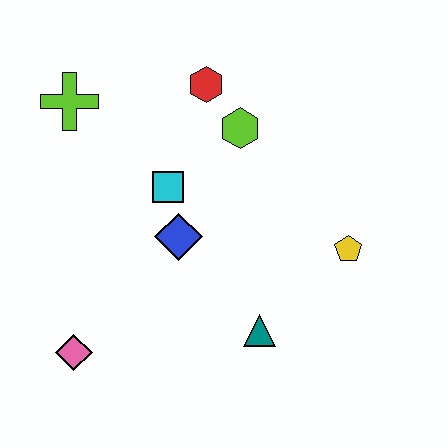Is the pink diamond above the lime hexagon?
No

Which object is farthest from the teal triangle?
The lime cross is farthest from the teal triangle.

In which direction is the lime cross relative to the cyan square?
The lime cross is to the left of the cyan square.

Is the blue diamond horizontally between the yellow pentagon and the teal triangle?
No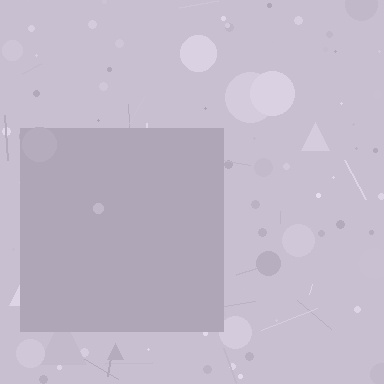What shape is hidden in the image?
A square is hidden in the image.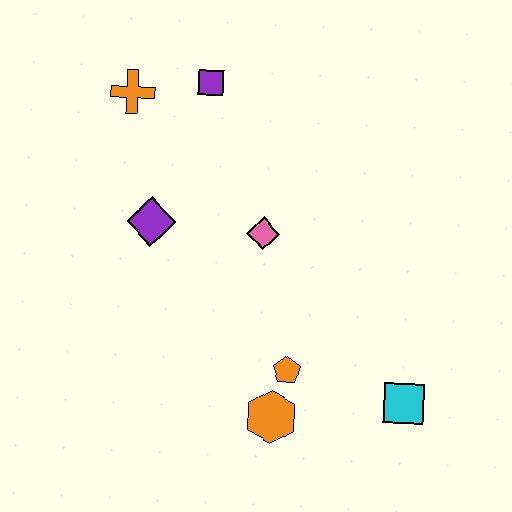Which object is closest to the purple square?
The orange cross is closest to the purple square.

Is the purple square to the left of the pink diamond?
Yes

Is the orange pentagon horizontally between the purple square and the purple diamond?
No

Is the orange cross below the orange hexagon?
No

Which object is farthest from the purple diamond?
The cyan square is farthest from the purple diamond.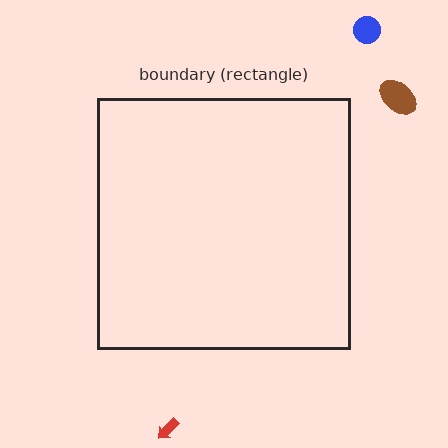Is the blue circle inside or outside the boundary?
Outside.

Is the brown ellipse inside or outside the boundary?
Outside.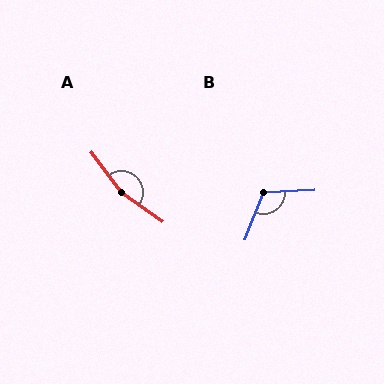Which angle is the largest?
A, at approximately 162 degrees.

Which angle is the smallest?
B, at approximately 113 degrees.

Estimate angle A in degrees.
Approximately 162 degrees.